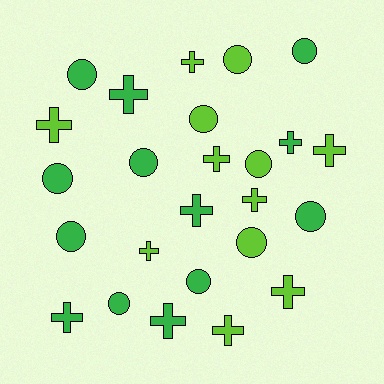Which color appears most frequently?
Green, with 13 objects.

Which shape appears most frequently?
Cross, with 13 objects.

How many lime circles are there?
There are 4 lime circles.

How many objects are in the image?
There are 25 objects.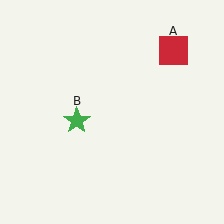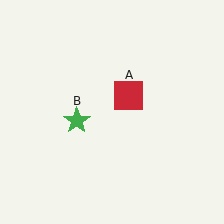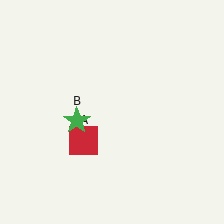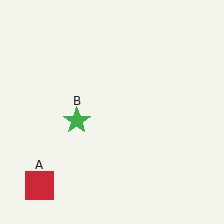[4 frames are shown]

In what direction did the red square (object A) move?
The red square (object A) moved down and to the left.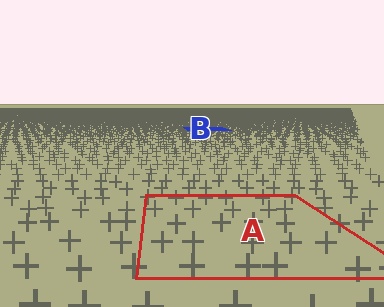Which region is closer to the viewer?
Region A is closer. The texture elements there are larger and more spread out.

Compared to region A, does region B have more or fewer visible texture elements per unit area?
Region B has more texture elements per unit area — they are packed more densely because it is farther away.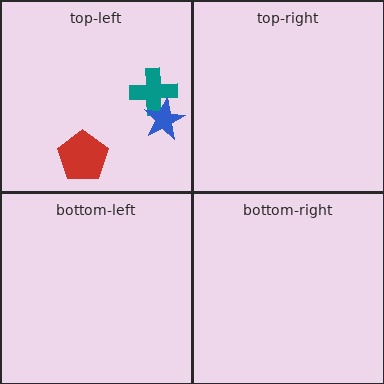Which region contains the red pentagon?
The top-left region.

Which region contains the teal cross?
The top-left region.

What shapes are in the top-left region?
The teal cross, the blue star, the red pentagon.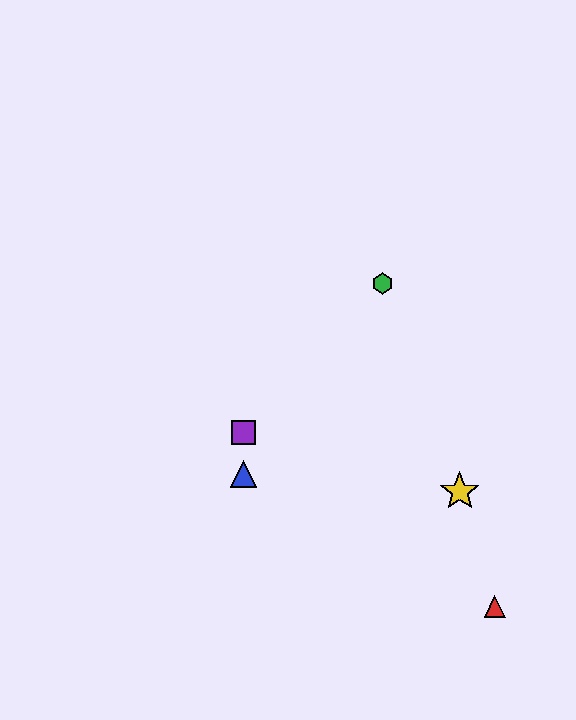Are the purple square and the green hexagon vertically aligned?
No, the purple square is at x≈244 and the green hexagon is at x≈383.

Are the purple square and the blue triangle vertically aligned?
Yes, both are at x≈244.